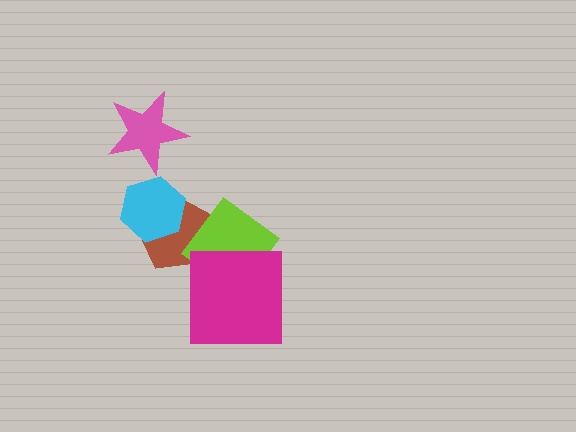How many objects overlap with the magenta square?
1 object overlaps with the magenta square.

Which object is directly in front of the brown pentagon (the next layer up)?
The cyan hexagon is directly in front of the brown pentagon.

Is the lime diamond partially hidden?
Yes, it is partially covered by another shape.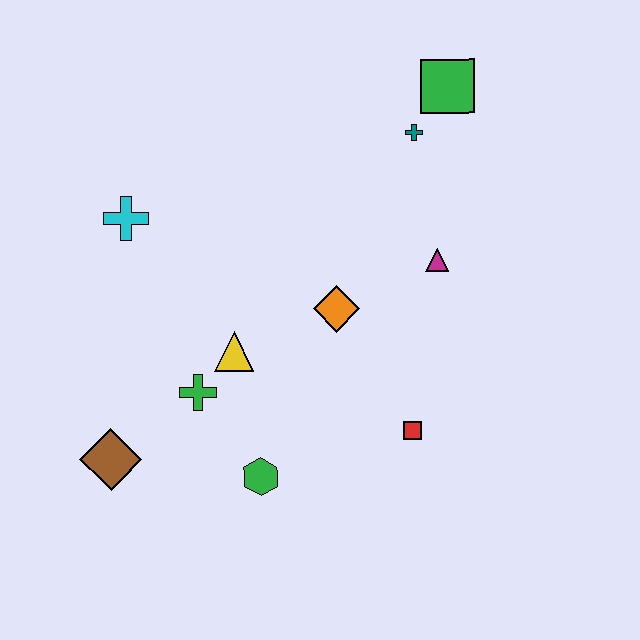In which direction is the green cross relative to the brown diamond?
The green cross is to the right of the brown diamond.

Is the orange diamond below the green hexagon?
No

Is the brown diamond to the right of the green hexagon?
No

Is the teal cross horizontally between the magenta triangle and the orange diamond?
Yes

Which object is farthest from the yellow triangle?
The green square is farthest from the yellow triangle.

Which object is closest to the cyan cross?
The yellow triangle is closest to the cyan cross.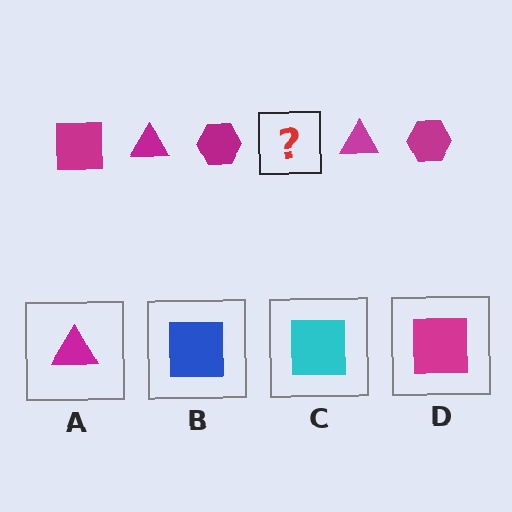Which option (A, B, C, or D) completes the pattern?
D.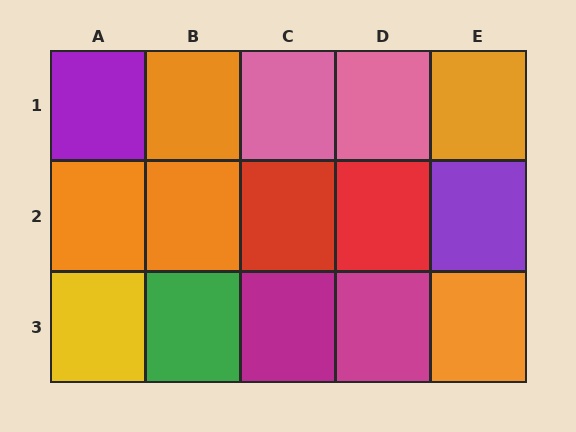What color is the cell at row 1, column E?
Orange.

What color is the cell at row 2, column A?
Orange.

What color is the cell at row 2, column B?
Orange.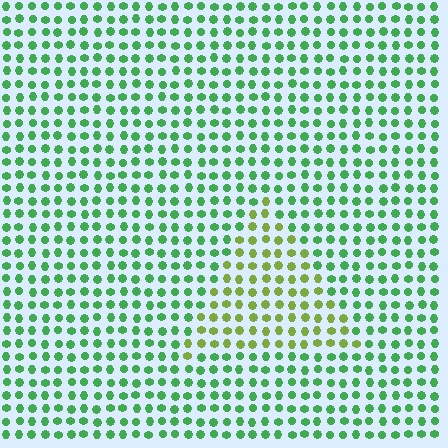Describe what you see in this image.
The image is filled with small green elements in a uniform arrangement. A triangle-shaped region is visible where the elements are tinted to a slightly different hue, forming a subtle color boundary.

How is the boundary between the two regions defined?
The boundary is defined purely by a slight shift in hue (about 43 degrees). Spacing, size, and orientation are identical on both sides.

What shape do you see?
I see a triangle.